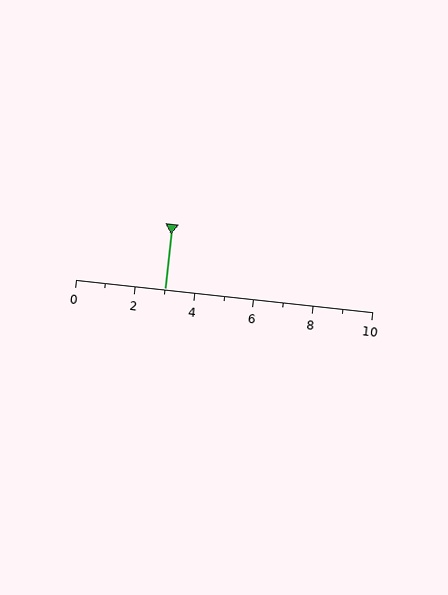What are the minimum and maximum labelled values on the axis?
The axis runs from 0 to 10.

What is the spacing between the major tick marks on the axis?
The major ticks are spaced 2 apart.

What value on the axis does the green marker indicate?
The marker indicates approximately 3.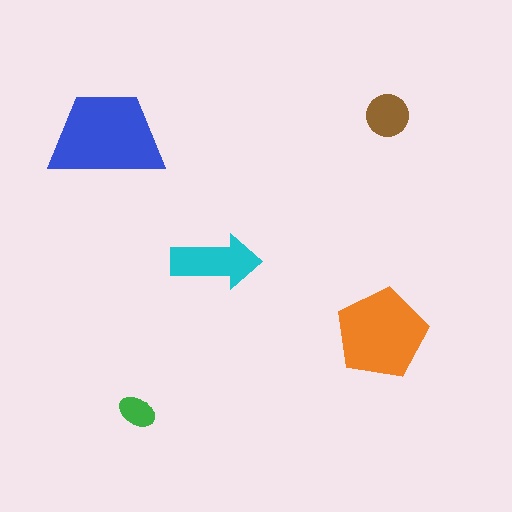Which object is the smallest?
The green ellipse.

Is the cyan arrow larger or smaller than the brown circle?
Larger.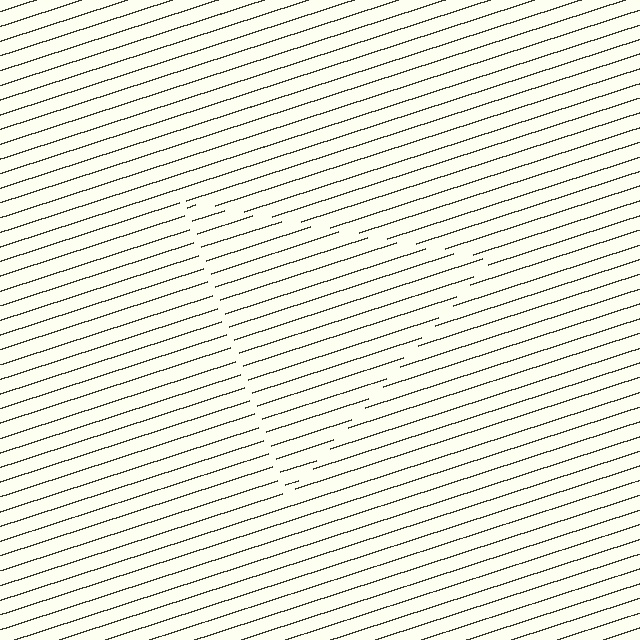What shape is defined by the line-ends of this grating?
An illusory triangle. The interior of the shape contains the same grating, shifted by half a period — the contour is defined by the phase discontinuity where line-ends from the inner and outer gratings abut.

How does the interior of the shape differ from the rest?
The interior of the shape contains the same grating, shifted by half a period — the contour is defined by the phase discontinuity where line-ends from the inner and outer gratings abut.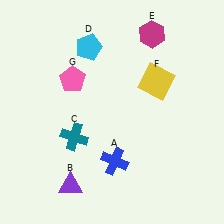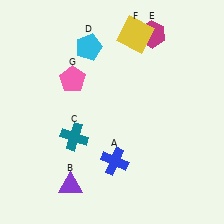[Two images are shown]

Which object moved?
The yellow square (F) moved up.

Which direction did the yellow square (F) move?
The yellow square (F) moved up.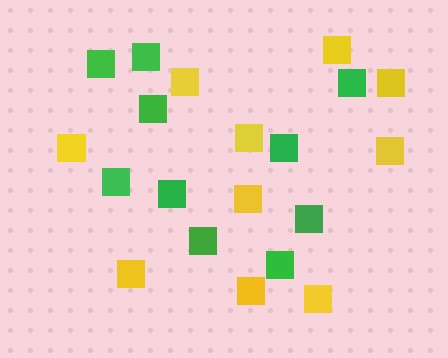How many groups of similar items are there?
There are 2 groups: one group of yellow squares (10) and one group of green squares (10).